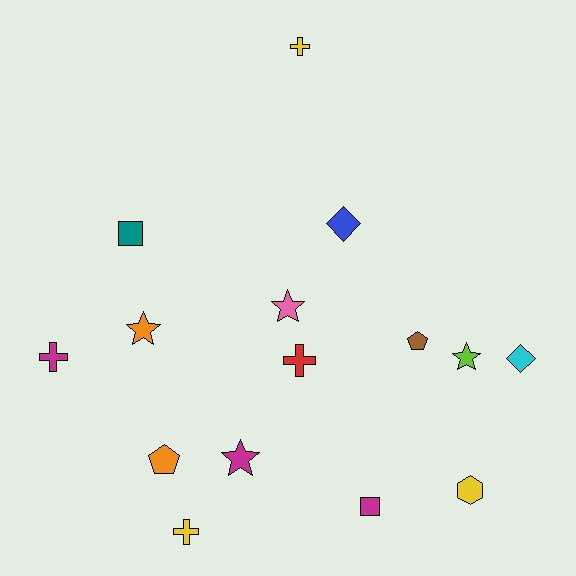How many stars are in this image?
There are 4 stars.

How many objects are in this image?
There are 15 objects.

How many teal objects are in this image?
There is 1 teal object.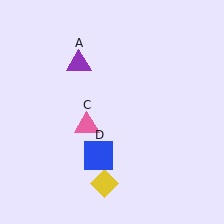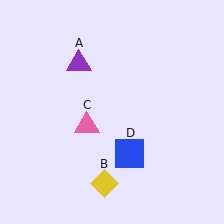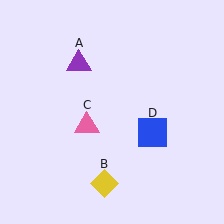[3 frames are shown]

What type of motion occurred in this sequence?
The blue square (object D) rotated counterclockwise around the center of the scene.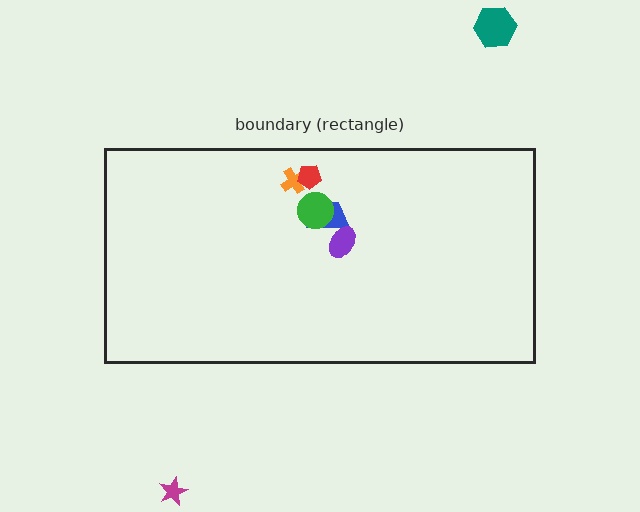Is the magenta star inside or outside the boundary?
Outside.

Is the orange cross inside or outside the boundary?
Inside.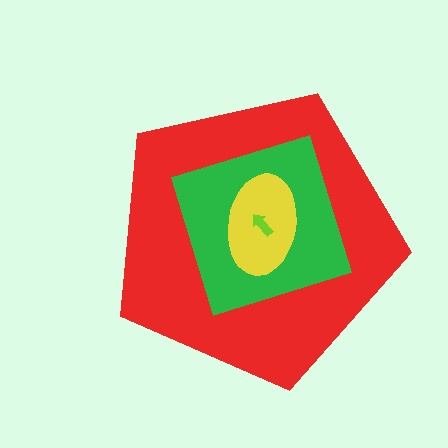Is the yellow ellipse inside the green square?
Yes.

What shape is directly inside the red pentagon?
The green square.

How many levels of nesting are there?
4.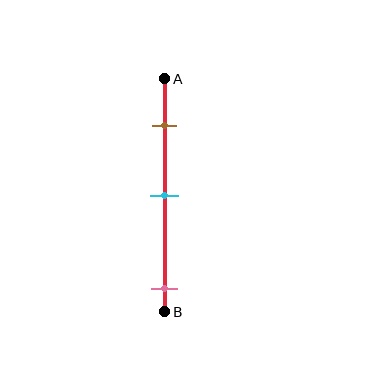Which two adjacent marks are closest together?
The brown and cyan marks are the closest adjacent pair.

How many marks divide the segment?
There are 3 marks dividing the segment.